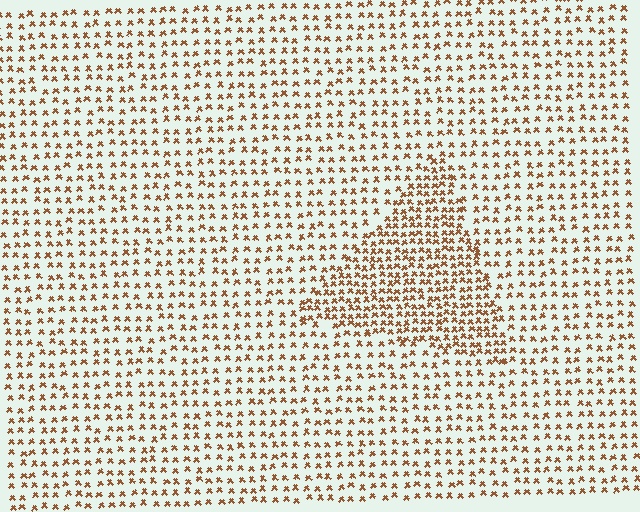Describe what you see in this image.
The image contains small brown elements arranged at two different densities. A triangle-shaped region is visible where the elements are more densely packed than the surrounding area.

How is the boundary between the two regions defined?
The boundary is defined by a change in element density (approximately 1.9x ratio). All elements are the same color, size, and shape.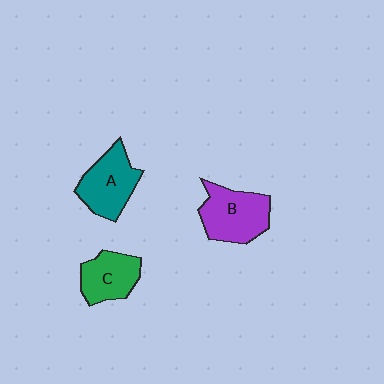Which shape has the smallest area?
Shape C (green).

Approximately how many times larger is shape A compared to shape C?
Approximately 1.2 times.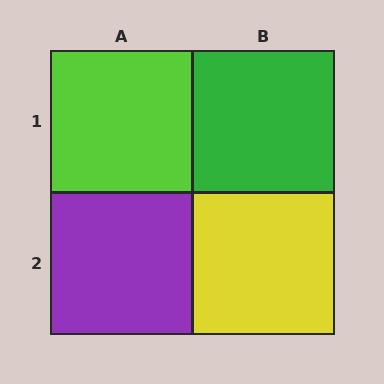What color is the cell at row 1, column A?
Lime.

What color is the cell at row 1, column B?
Green.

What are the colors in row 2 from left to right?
Purple, yellow.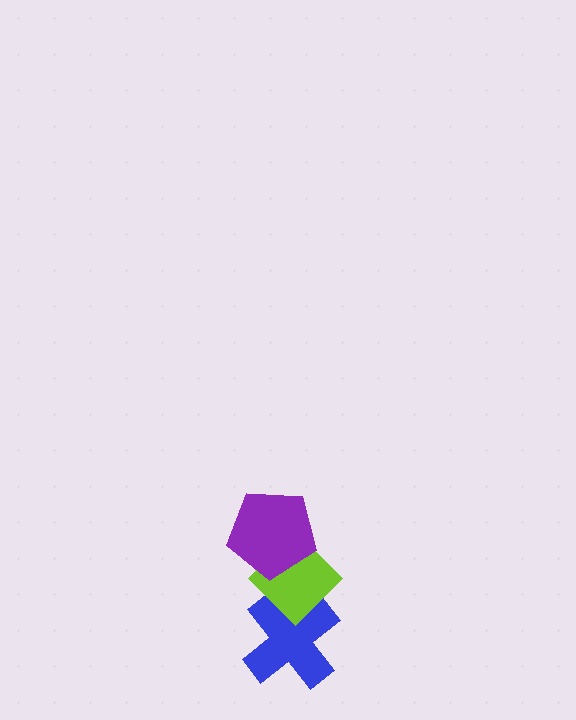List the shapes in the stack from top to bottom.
From top to bottom: the purple pentagon, the lime diamond, the blue cross.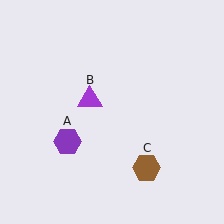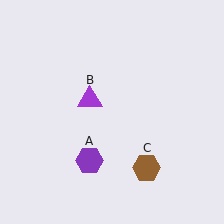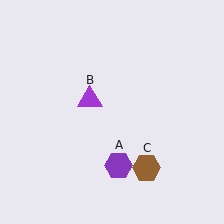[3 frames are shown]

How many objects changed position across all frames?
1 object changed position: purple hexagon (object A).